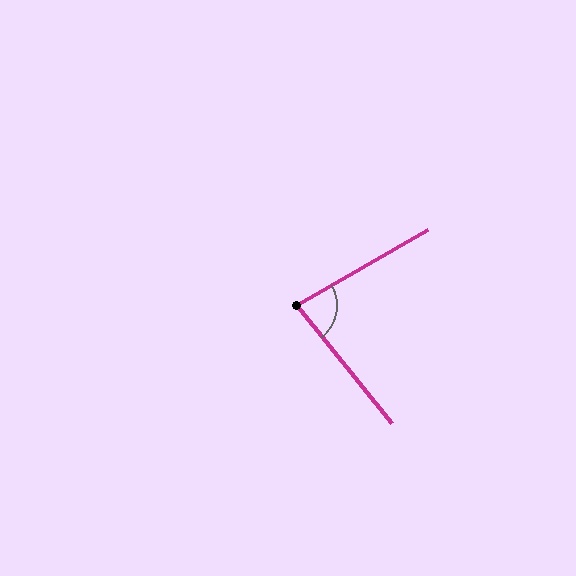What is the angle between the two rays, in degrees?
Approximately 81 degrees.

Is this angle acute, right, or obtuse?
It is acute.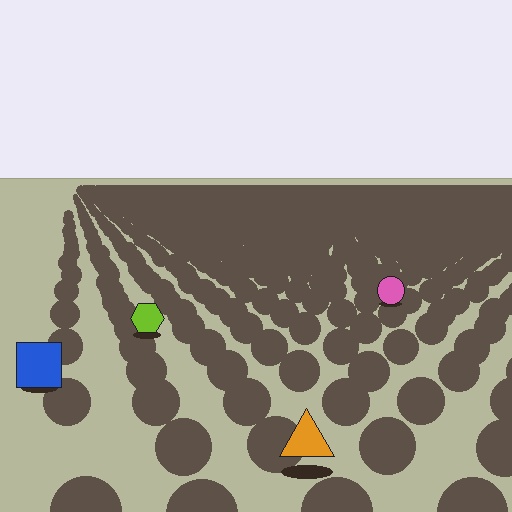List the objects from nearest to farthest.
From nearest to farthest: the orange triangle, the blue square, the lime hexagon, the pink circle.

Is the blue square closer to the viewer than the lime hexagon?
Yes. The blue square is closer — you can tell from the texture gradient: the ground texture is coarser near it.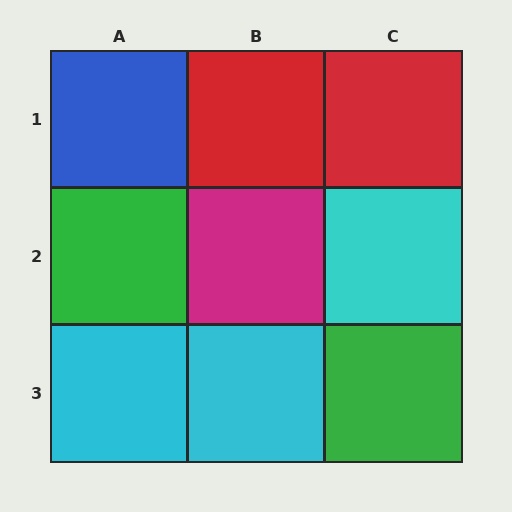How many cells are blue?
1 cell is blue.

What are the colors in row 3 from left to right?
Cyan, cyan, green.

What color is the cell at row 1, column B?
Red.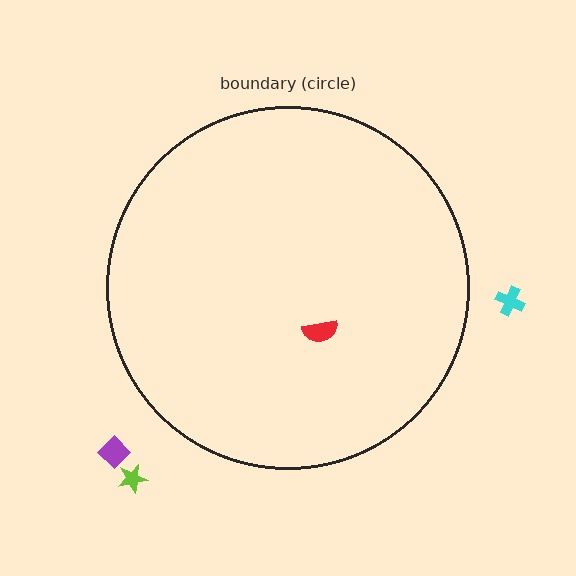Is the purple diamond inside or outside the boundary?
Outside.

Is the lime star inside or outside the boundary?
Outside.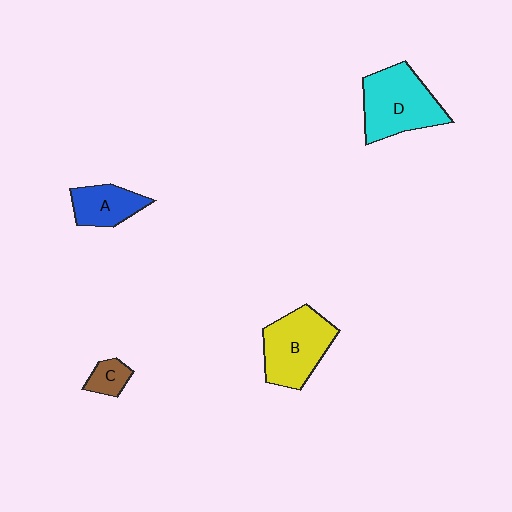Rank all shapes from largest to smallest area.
From largest to smallest: D (cyan), B (yellow), A (blue), C (brown).